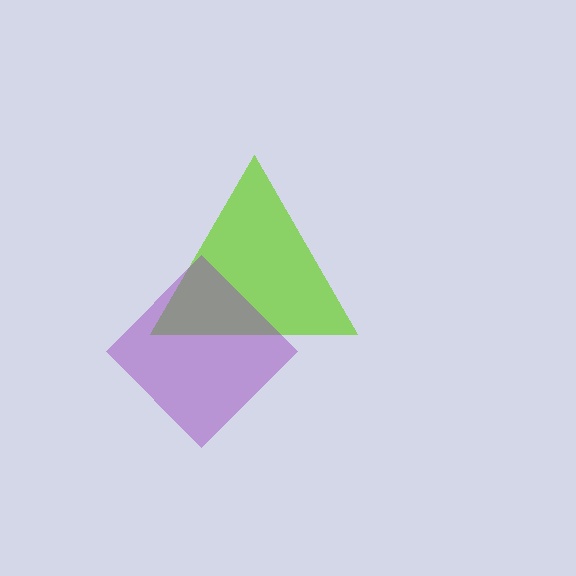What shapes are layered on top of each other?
The layered shapes are: a lime triangle, a purple diamond.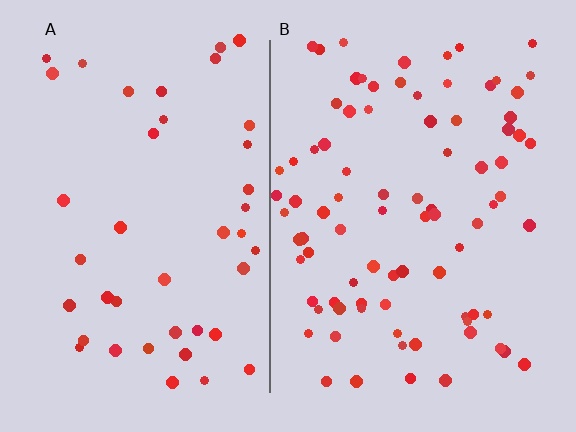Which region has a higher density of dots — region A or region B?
B (the right).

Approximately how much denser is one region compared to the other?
Approximately 2.0× — region B over region A.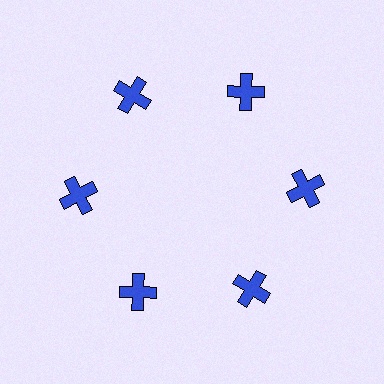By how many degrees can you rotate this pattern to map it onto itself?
The pattern maps onto itself every 60 degrees of rotation.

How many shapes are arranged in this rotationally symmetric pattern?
There are 6 shapes, arranged in 6 groups of 1.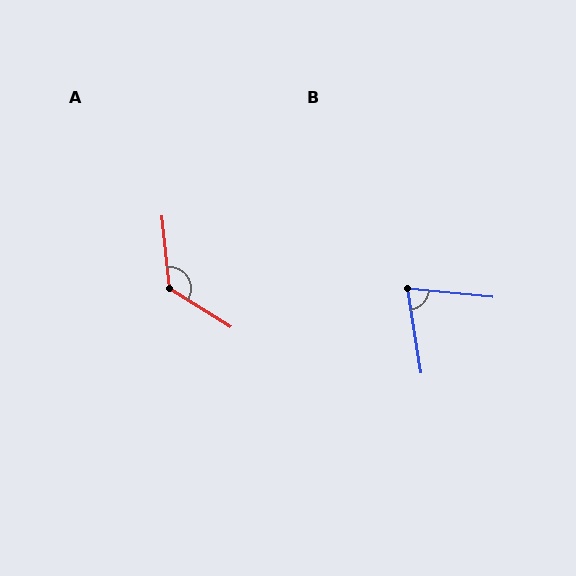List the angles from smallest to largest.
B (75°), A (129°).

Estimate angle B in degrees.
Approximately 75 degrees.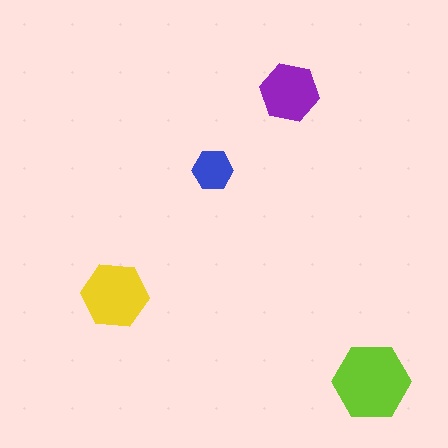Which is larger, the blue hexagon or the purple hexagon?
The purple one.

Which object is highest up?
The purple hexagon is topmost.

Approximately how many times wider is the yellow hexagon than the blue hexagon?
About 1.5 times wider.